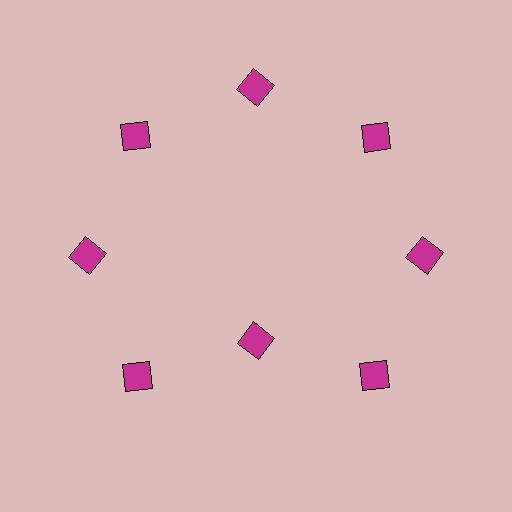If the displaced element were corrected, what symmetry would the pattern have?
It would have 8-fold rotational symmetry — the pattern would map onto itself every 45 degrees.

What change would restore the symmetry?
The symmetry would be restored by moving it outward, back onto the ring so that all 8 diamonds sit at equal angles and equal distance from the center.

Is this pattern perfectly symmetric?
No. The 8 magenta diamonds are arranged in a ring, but one element near the 6 o'clock position is pulled inward toward the center, breaking the 8-fold rotational symmetry.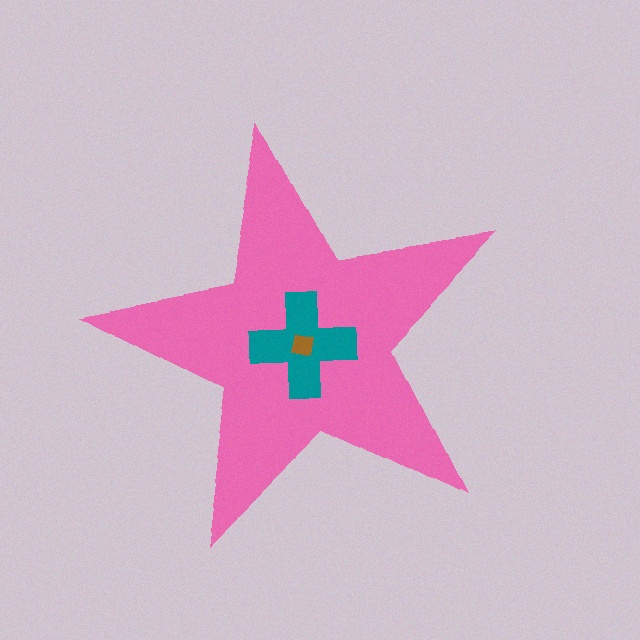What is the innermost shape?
The brown square.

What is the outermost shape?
The pink star.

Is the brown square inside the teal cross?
Yes.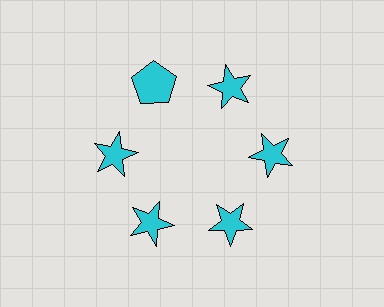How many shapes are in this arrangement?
There are 6 shapes arranged in a ring pattern.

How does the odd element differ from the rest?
It has a different shape: pentagon instead of star.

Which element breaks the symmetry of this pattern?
The cyan pentagon at roughly the 11 o'clock position breaks the symmetry. All other shapes are cyan stars.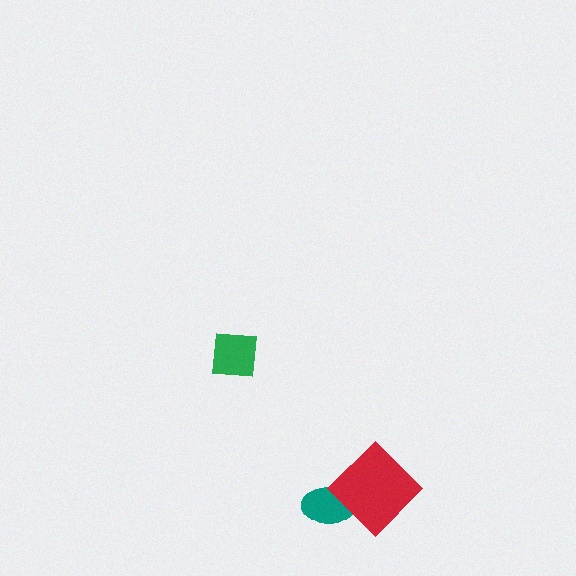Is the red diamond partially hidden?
No, no other shape covers it.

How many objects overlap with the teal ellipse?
1 object overlaps with the teal ellipse.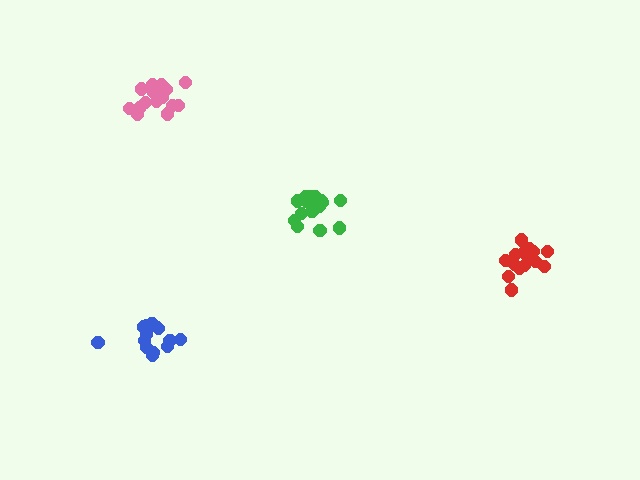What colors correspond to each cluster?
The clusters are colored: green, pink, red, blue.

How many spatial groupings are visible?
There are 4 spatial groupings.